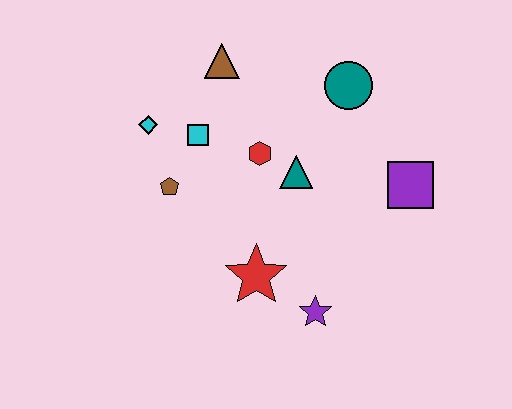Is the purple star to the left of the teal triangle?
No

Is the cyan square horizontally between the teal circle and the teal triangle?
No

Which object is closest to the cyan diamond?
The cyan square is closest to the cyan diamond.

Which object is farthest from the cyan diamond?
The purple square is farthest from the cyan diamond.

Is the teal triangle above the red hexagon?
No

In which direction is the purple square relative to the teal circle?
The purple square is below the teal circle.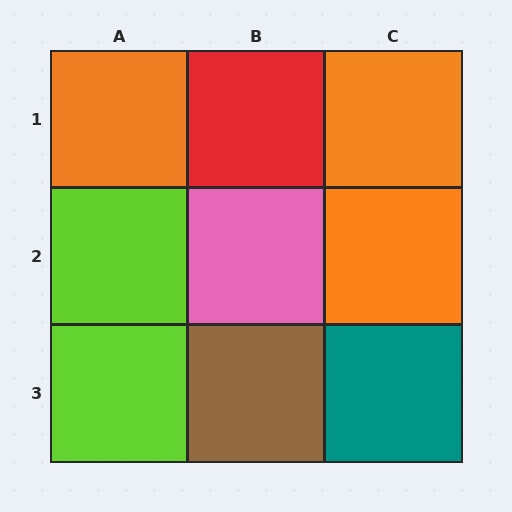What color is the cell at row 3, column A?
Lime.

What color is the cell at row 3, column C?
Teal.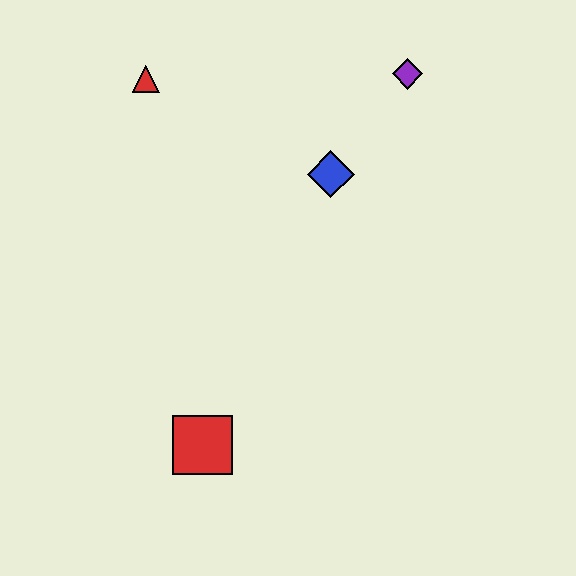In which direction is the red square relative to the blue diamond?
The red square is below the blue diamond.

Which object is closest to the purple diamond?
The blue diamond is closest to the purple diamond.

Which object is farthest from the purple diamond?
The red square is farthest from the purple diamond.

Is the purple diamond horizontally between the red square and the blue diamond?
No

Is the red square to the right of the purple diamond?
No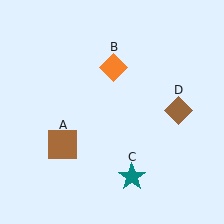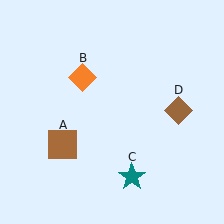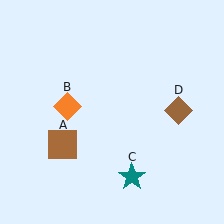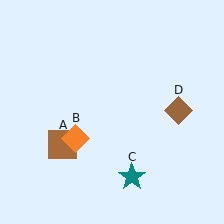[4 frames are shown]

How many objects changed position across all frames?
1 object changed position: orange diamond (object B).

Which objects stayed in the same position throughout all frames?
Brown square (object A) and teal star (object C) and brown diamond (object D) remained stationary.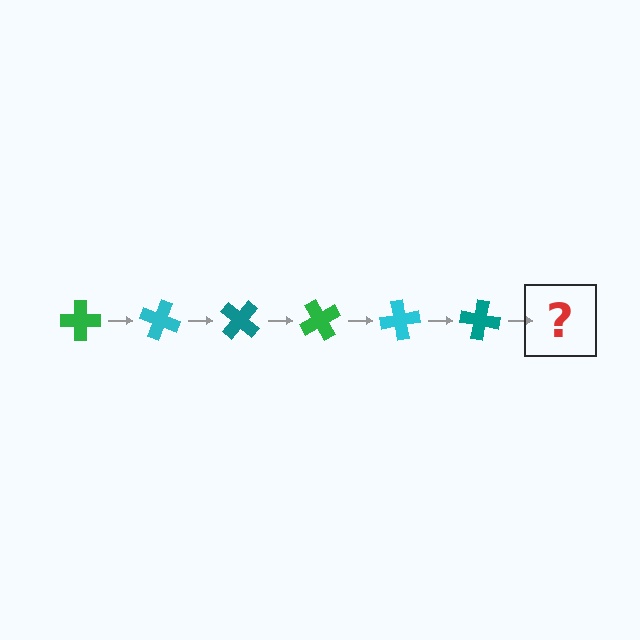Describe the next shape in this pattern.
It should be a green cross, rotated 120 degrees from the start.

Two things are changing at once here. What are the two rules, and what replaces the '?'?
The two rules are that it rotates 20 degrees each step and the color cycles through green, cyan, and teal. The '?' should be a green cross, rotated 120 degrees from the start.